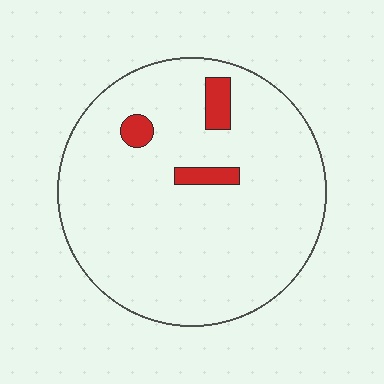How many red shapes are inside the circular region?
3.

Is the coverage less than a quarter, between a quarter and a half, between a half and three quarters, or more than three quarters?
Less than a quarter.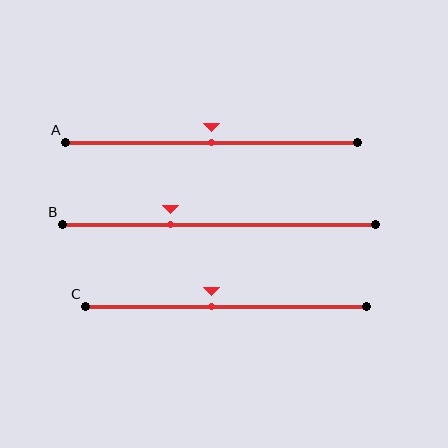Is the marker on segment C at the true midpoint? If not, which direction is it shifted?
No, the marker on segment C is shifted to the left by about 5% of the segment length.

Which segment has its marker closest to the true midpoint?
Segment A has its marker closest to the true midpoint.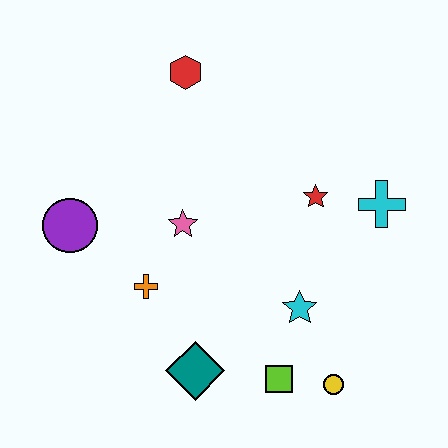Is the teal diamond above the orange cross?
No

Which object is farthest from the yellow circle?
The red hexagon is farthest from the yellow circle.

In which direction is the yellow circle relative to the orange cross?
The yellow circle is to the right of the orange cross.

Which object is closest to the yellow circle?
The lime square is closest to the yellow circle.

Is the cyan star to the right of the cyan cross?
No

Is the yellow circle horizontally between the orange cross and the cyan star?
No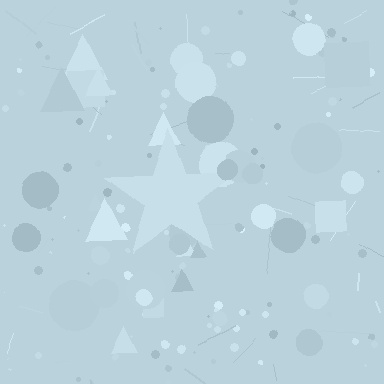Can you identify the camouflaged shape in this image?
The camouflaged shape is a star.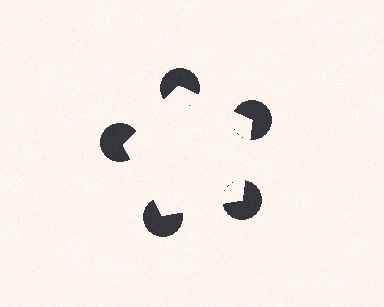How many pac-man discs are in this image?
There are 5 — one at each vertex of the illusory pentagon.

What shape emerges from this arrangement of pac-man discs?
An illusory pentagon — its edges are inferred from the aligned wedge cuts in the pac-man discs, not physically drawn.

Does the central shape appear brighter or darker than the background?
It typically appears slightly brighter than the background, even though no actual brightness change is drawn.